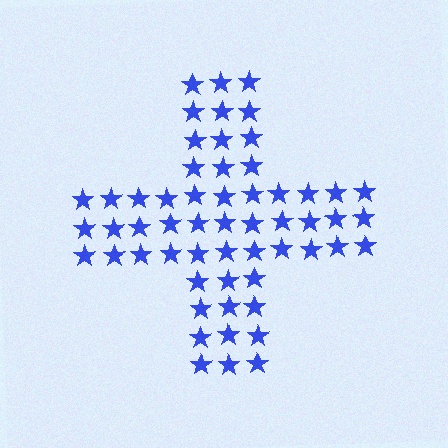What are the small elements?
The small elements are stars.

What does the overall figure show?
The overall figure shows a cross.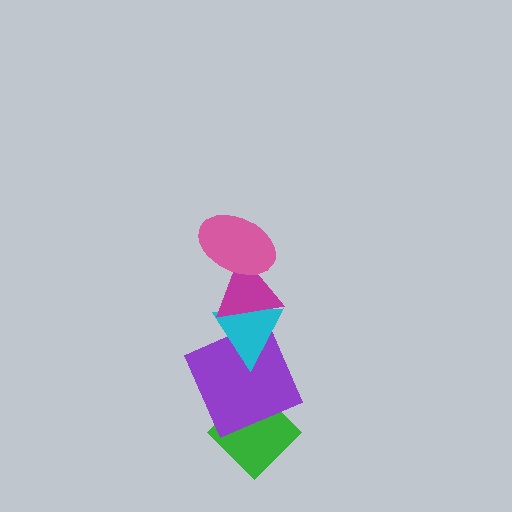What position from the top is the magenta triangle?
The magenta triangle is 2nd from the top.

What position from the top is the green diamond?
The green diamond is 5th from the top.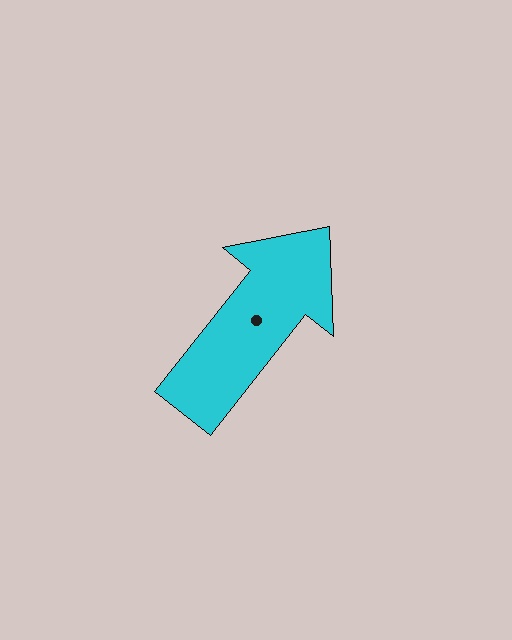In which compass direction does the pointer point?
Northeast.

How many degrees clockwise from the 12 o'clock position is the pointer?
Approximately 38 degrees.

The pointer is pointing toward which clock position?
Roughly 1 o'clock.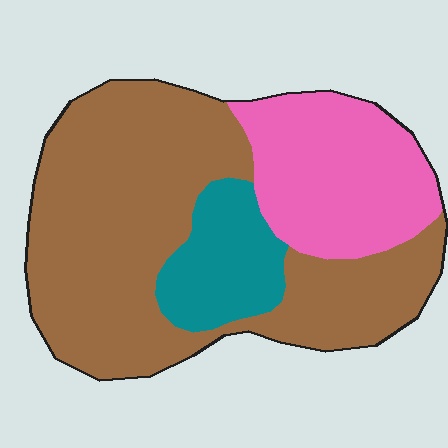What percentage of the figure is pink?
Pink covers about 25% of the figure.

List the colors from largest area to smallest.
From largest to smallest: brown, pink, teal.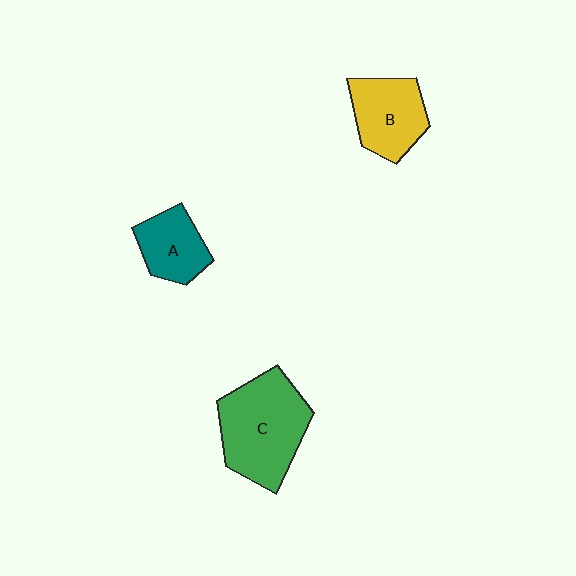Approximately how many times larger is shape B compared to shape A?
Approximately 1.3 times.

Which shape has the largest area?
Shape C (green).